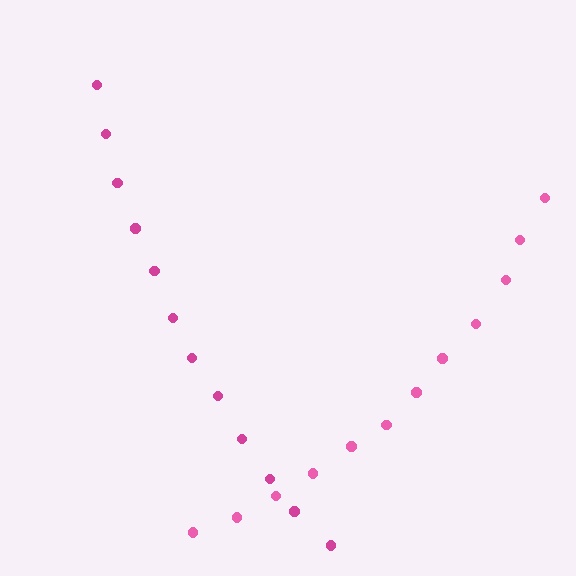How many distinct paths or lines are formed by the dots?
There are 2 distinct paths.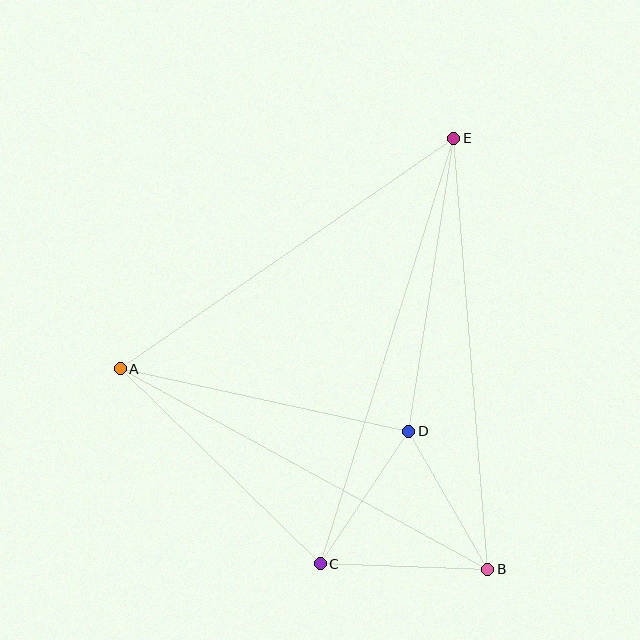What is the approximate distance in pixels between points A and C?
The distance between A and C is approximately 279 pixels.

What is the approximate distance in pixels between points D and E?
The distance between D and E is approximately 296 pixels.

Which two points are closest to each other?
Points B and D are closest to each other.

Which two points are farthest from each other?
Points C and E are farthest from each other.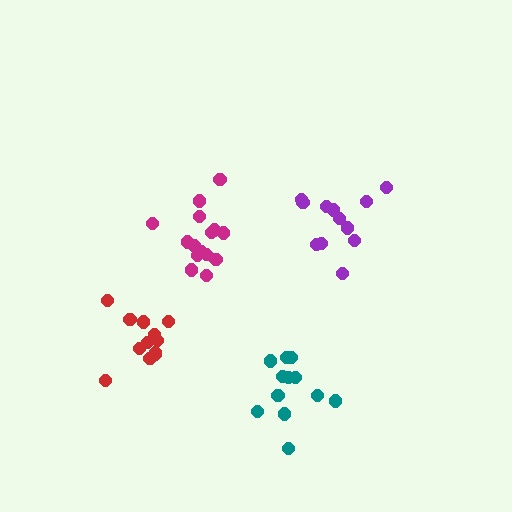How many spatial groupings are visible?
There are 4 spatial groupings.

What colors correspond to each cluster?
The clusters are colored: purple, teal, red, magenta.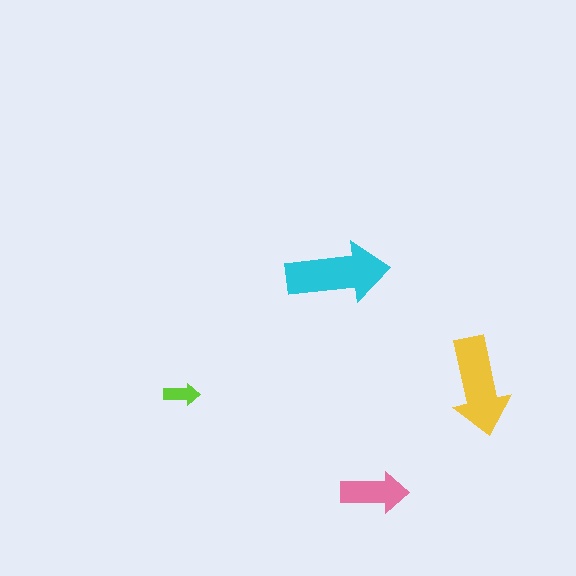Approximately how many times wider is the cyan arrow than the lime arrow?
About 3 times wider.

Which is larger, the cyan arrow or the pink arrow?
The cyan one.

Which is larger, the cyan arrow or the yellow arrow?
The cyan one.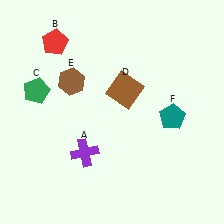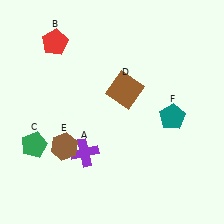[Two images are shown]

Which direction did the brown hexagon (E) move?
The brown hexagon (E) moved down.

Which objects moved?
The objects that moved are: the green pentagon (C), the brown hexagon (E).